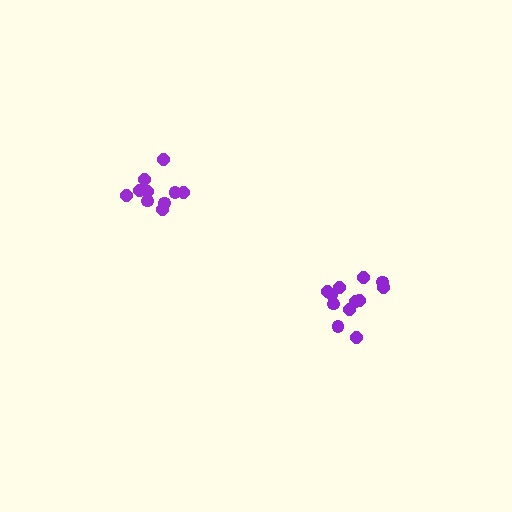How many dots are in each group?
Group 1: 10 dots, Group 2: 12 dots (22 total).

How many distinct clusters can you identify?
There are 2 distinct clusters.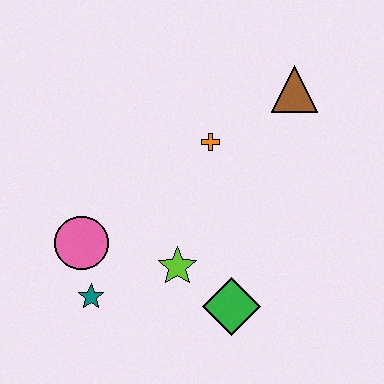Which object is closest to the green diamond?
The lime star is closest to the green diamond.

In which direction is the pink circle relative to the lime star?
The pink circle is to the left of the lime star.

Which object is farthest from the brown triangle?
The teal star is farthest from the brown triangle.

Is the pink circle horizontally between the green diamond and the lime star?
No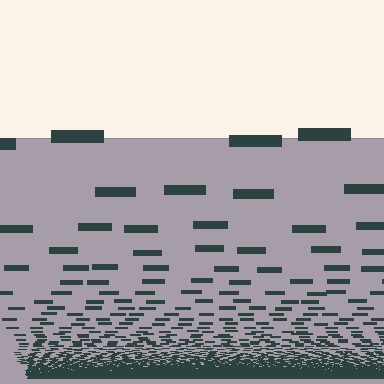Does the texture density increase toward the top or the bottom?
Density increases toward the bottom.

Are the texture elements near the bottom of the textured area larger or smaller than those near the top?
Smaller. The gradient is inverted — elements near the bottom are smaller and denser.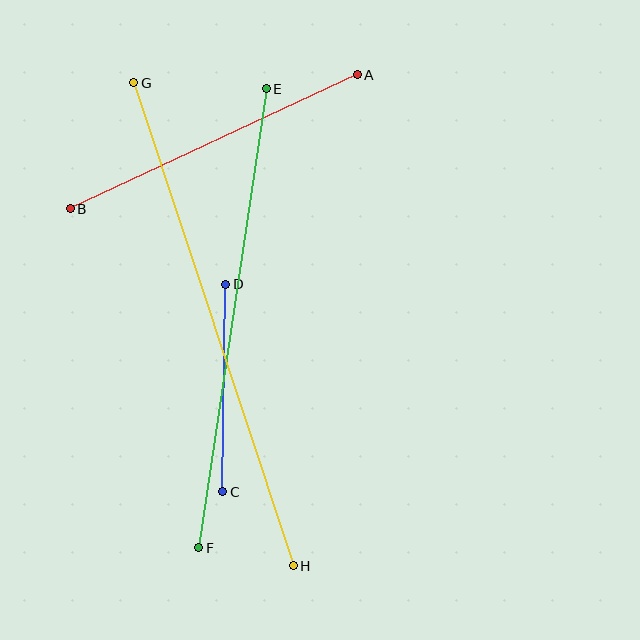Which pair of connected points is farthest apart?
Points G and H are farthest apart.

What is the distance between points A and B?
The distance is approximately 317 pixels.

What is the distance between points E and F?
The distance is approximately 464 pixels.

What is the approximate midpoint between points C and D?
The midpoint is at approximately (224, 388) pixels.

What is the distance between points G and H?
The distance is approximately 509 pixels.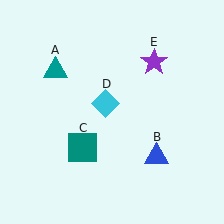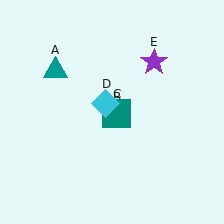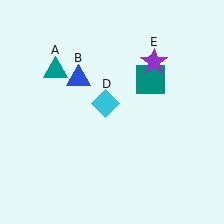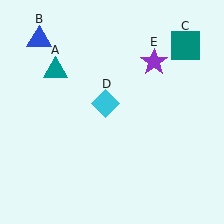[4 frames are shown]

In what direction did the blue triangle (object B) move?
The blue triangle (object B) moved up and to the left.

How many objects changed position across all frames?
2 objects changed position: blue triangle (object B), teal square (object C).